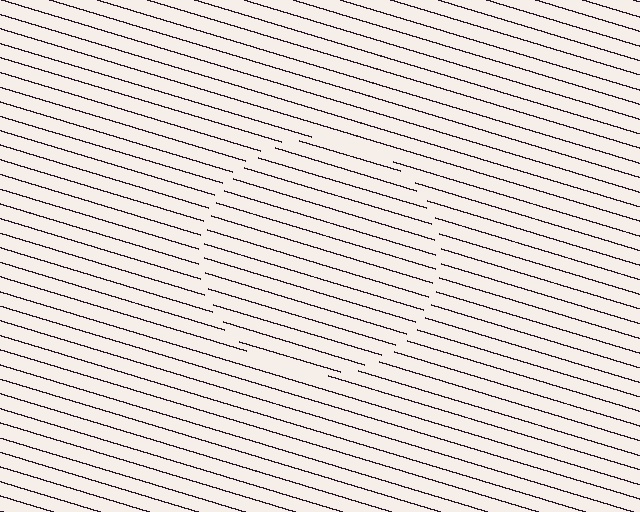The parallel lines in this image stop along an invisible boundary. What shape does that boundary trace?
An illusory circle. The interior of the shape contains the same grating, shifted by half a period — the contour is defined by the phase discontinuity where line-ends from the inner and outer gratings abut.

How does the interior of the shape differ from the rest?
The interior of the shape contains the same grating, shifted by half a period — the contour is defined by the phase discontinuity where line-ends from the inner and outer gratings abut.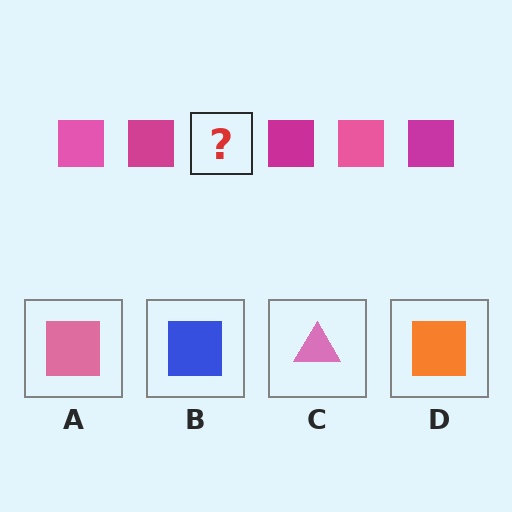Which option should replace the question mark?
Option A.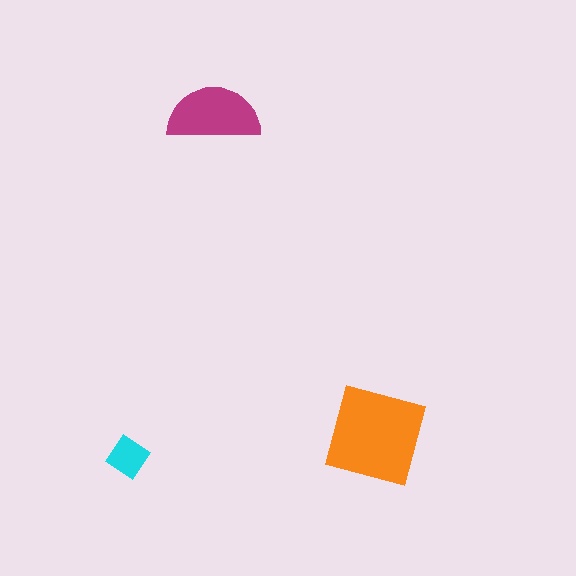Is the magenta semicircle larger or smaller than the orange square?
Smaller.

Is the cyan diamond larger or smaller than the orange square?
Smaller.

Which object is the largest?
The orange square.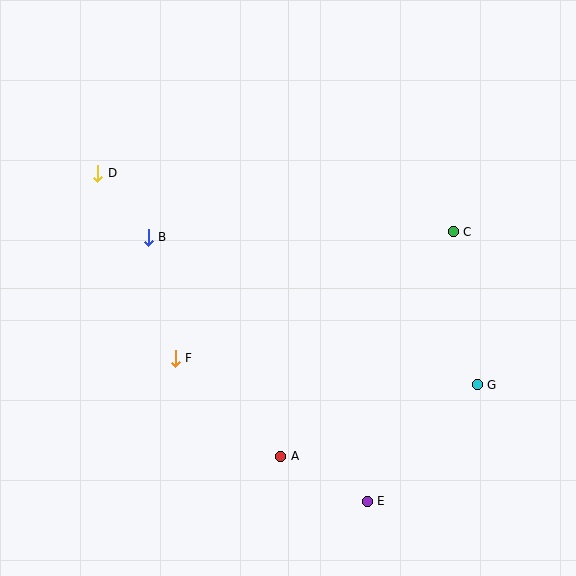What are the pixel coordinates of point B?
Point B is at (148, 237).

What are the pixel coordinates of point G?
Point G is at (477, 385).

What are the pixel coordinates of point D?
Point D is at (98, 173).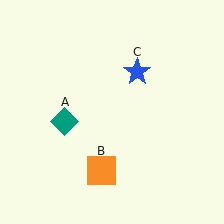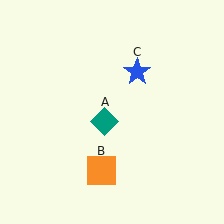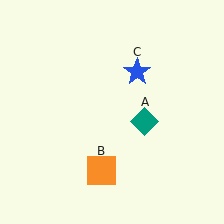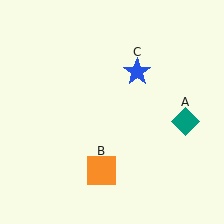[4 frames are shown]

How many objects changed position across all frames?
1 object changed position: teal diamond (object A).